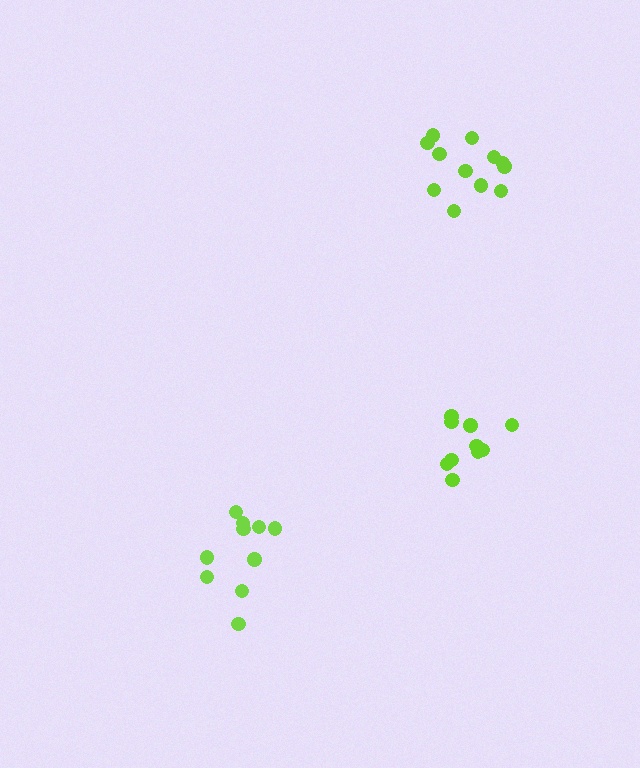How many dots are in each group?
Group 1: 10 dots, Group 2: 10 dots, Group 3: 12 dots (32 total).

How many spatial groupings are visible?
There are 3 spatial groupings.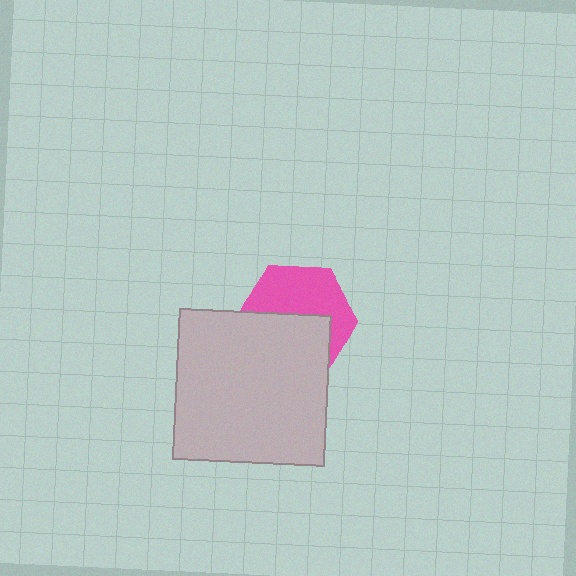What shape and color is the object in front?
The object in front is a light gray square.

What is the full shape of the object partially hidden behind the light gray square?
The partially hidden object is a pink hexagon.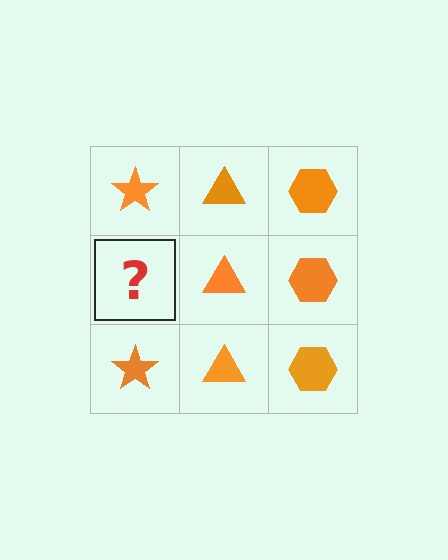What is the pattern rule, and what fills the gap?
The rule is that each column has a consistent shape. The gap should be filled with an orange star.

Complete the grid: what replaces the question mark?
The question mark should be replaced with an orange star.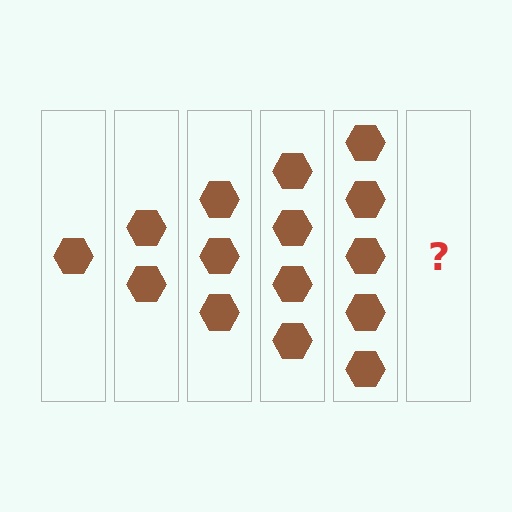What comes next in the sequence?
The next element should be 6 hexagons.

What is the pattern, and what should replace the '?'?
The pattern is that each step adds one more hexagon. The '?' should be 6 hexagons.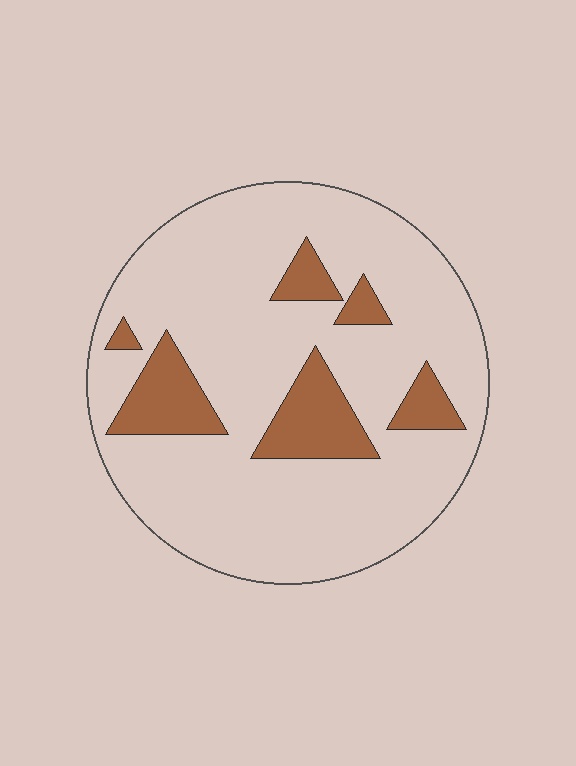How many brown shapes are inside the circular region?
6.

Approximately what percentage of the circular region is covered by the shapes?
Approximately 15%.